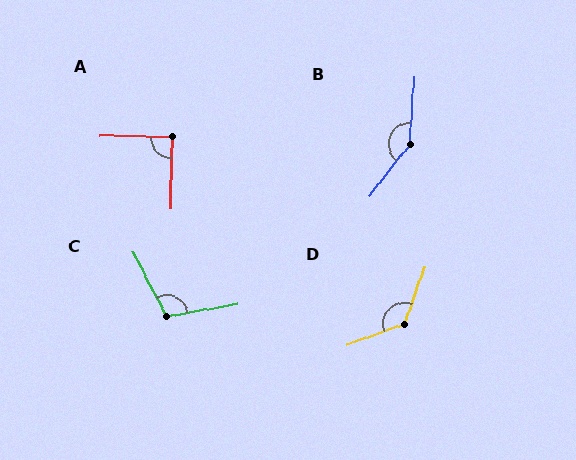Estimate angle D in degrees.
Approximately 130 degrees.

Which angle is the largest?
B, at approximately 145 degrees.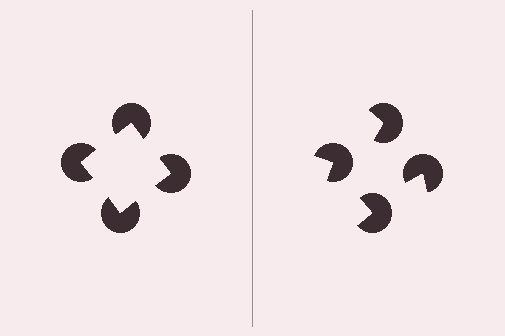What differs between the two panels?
The pac-man discs are positioned identically on both sides; only the wedge orientations differ. On the left they align to a square; on the right they are misaligned.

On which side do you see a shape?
An illusory square appears on the left side. On the right side the wedge cuts are rotated, so no coherent shape forms.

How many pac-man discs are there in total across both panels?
8 — 4 on each side.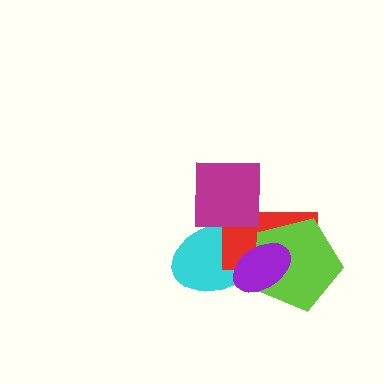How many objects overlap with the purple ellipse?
3 objects overlap with the purple ellipse.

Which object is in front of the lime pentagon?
The purple ellipse is in front of the lime pentagon.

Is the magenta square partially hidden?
No, no other shape covers it.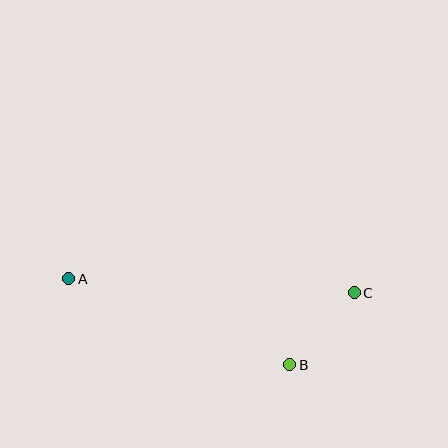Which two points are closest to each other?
Points B and C are closest to each other.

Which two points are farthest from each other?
Points A and C are farthest from each other.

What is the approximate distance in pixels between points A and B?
The distance between A and B is approximately 237 pixels.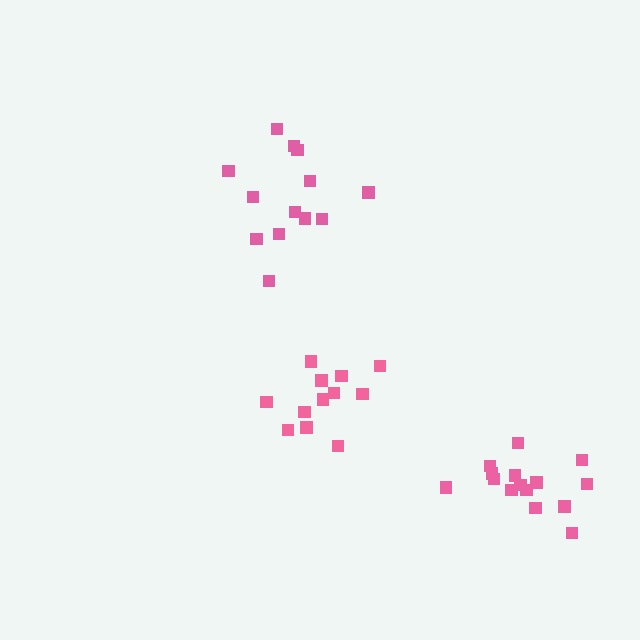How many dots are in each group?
Group 1: 13 dots, Group 2: 12 dots, Group 3: 15 dots (40 total).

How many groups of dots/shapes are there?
There are 3 groups.